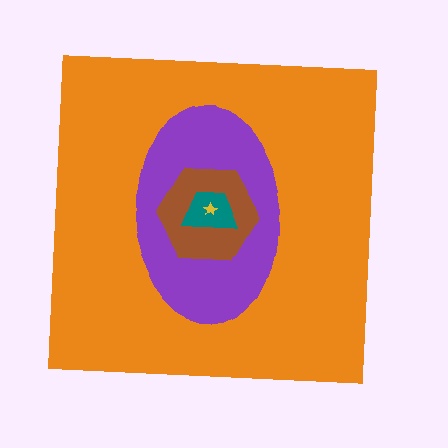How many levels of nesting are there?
5.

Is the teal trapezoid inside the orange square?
Yes.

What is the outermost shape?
The orange square.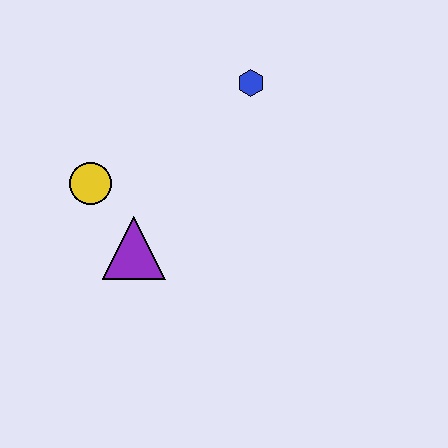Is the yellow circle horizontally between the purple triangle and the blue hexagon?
No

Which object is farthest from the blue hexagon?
The purple triangle is farthest from the blue hexagon.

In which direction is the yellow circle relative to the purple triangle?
The yellow circle is above the purple triangle.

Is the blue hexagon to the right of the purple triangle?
Yes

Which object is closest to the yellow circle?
The purple triangle is closest to the yellow circle.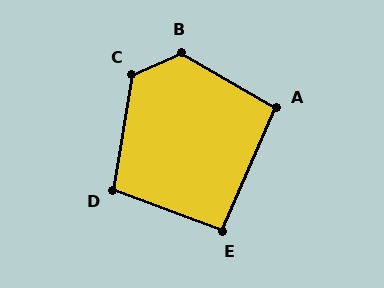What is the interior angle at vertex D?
Approximately 101 degrees (obtuse).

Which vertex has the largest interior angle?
B, at approximately 126 degrees.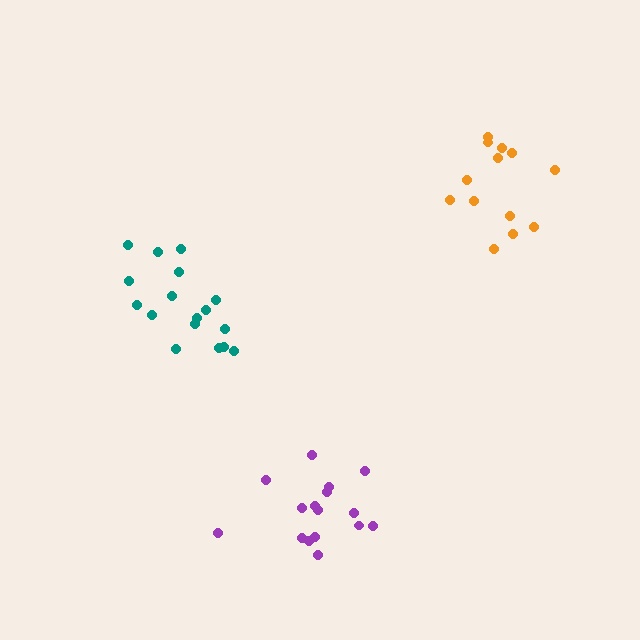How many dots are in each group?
Group 1: 17 dots, Group 2: 13 dots, Group 3: 16 dots (46 total).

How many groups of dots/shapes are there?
There are 3 groups.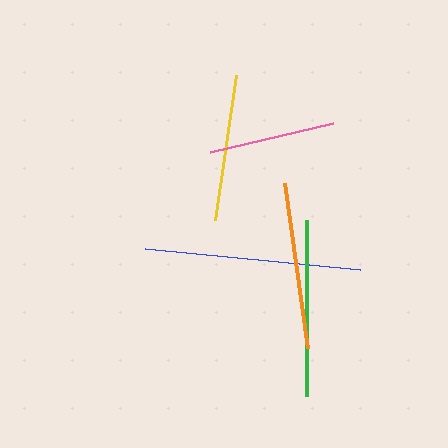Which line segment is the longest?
The blue line is the longest at approximately 216 pixels.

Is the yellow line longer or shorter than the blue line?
The blue line is longer than the yellow line.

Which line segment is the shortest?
The pink line is the shortest at approximately 126 pixels.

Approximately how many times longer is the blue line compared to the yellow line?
The blue line is approximately 1.5 times the length of the yellow line.